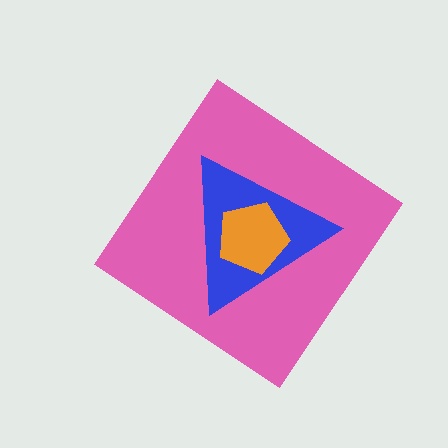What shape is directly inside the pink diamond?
The blue triangle.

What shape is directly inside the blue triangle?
The orange pentagon.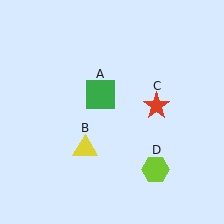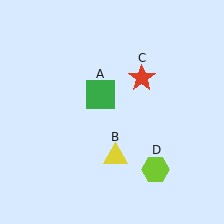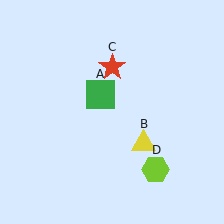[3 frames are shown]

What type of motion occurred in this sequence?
The yellow triangle (object B), red star (object C) rotated counterclockwise around the center of the scene.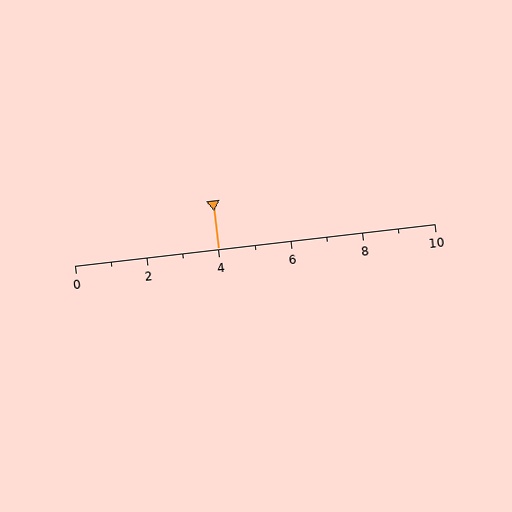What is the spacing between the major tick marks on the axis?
The major ticks are spaced 2 apart.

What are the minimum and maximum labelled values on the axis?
The axis runs from 0 to 10.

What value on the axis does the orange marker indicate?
The marker indicates approximately 4.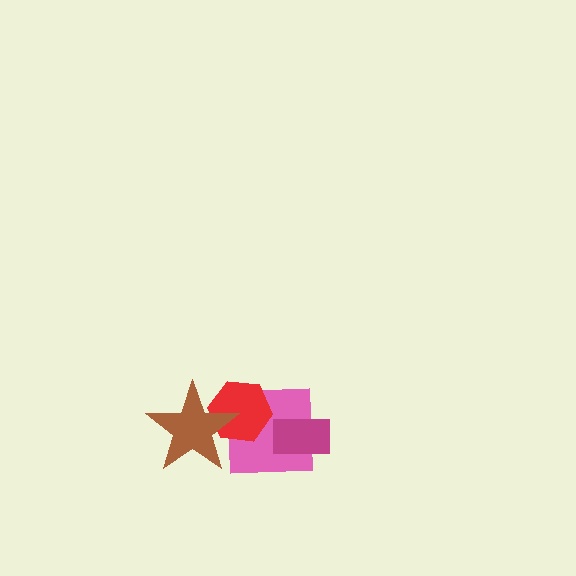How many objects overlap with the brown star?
2 objects overlap with the brown star.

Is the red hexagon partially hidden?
Yes, it is partially covered by another shape.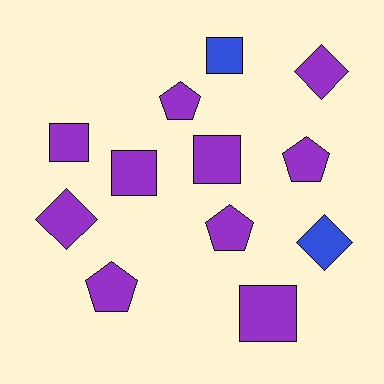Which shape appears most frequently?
Square, with 5 objects.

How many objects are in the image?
There are 12 objects.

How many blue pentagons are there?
There are no blue pentagons.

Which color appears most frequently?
Purple, with 10 objects.